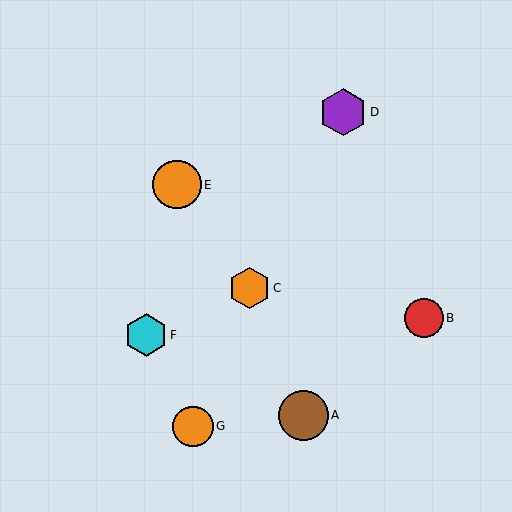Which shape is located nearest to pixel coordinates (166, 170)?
The orange circle (labeled E) at (177, 185) is nearest to that location.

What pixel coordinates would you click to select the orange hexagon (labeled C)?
Click at (250, 288) to select the orange hexagon C.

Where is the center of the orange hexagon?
The center of the orange hexagon is at (250, 288).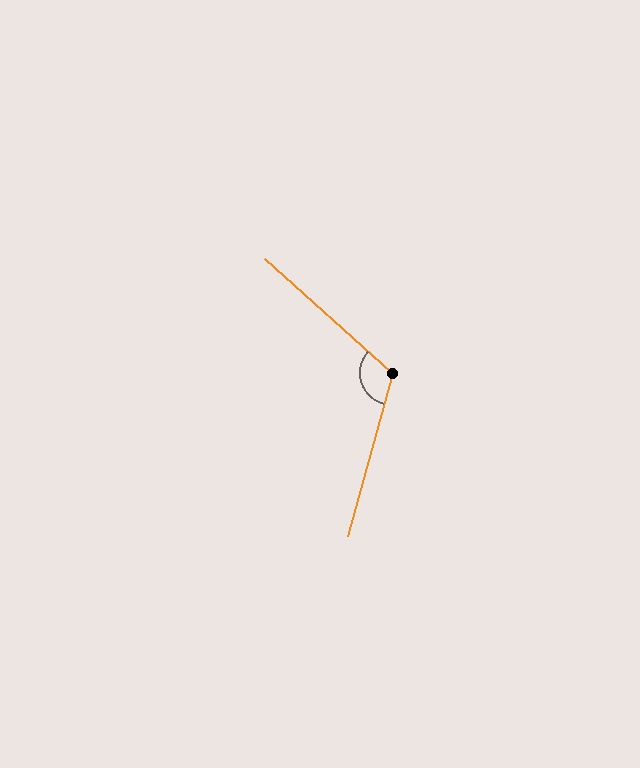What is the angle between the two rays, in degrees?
Approximately 116 degrees.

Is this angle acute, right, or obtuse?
It is obtuse.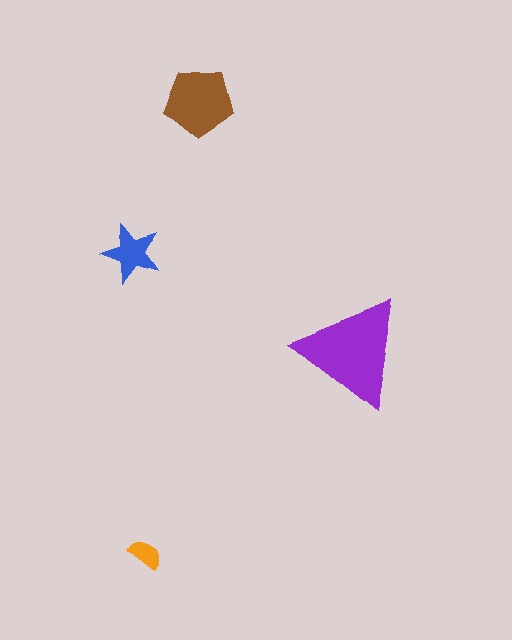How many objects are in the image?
There are 4 objects in the image.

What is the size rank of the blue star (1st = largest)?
3rd.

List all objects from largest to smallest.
The purple triangle, the brown pentagon, the blue star, the orange semicircle.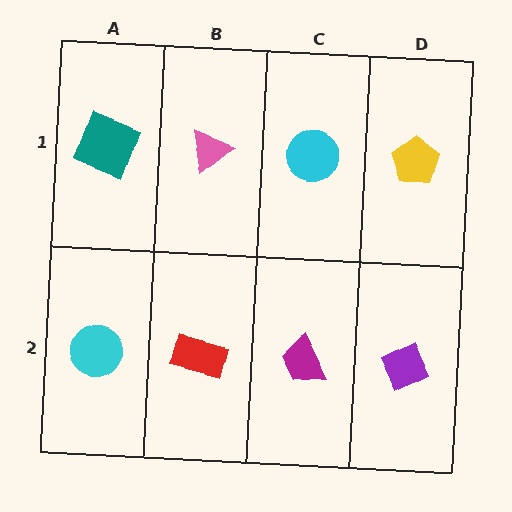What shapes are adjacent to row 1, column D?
A purple diamond (row 2, column D), a cyan circle (row 1, column C).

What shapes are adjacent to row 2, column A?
A teal square (row 1, column A), a red rectangle (row 2, column B).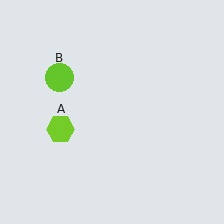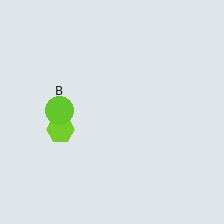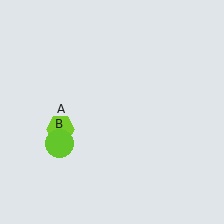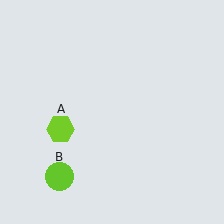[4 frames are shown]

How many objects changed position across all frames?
1 object changed position: lime circle (object B).